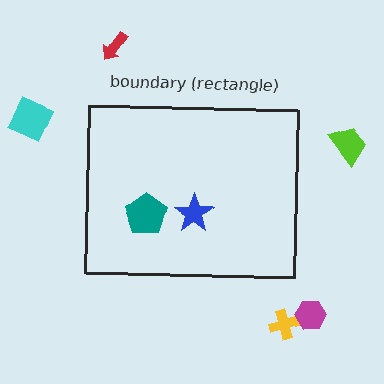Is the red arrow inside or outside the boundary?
Outside.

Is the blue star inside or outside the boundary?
Inside.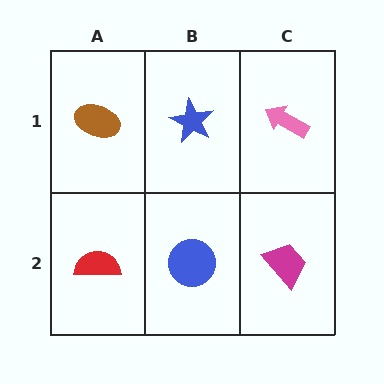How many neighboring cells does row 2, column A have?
2.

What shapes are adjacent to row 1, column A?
A red semicircle (row 2, column A), a blue star (row 1, column B).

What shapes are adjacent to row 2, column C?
A pink arrow (row 1, column C), a blue circle (row 2, column B).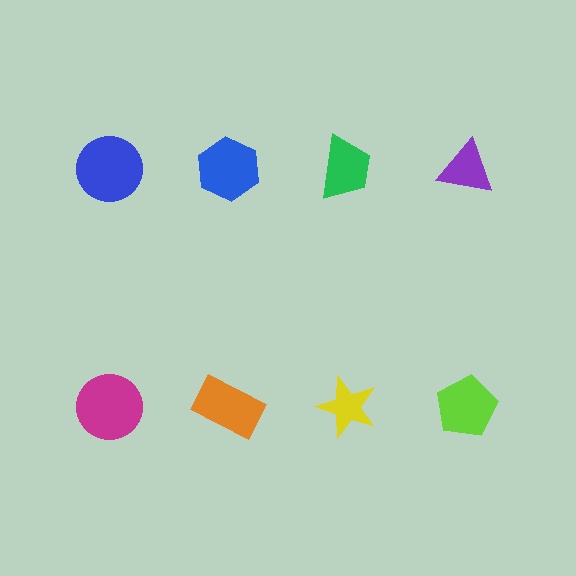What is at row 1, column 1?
A blue circle.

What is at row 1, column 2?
A blue hexagon.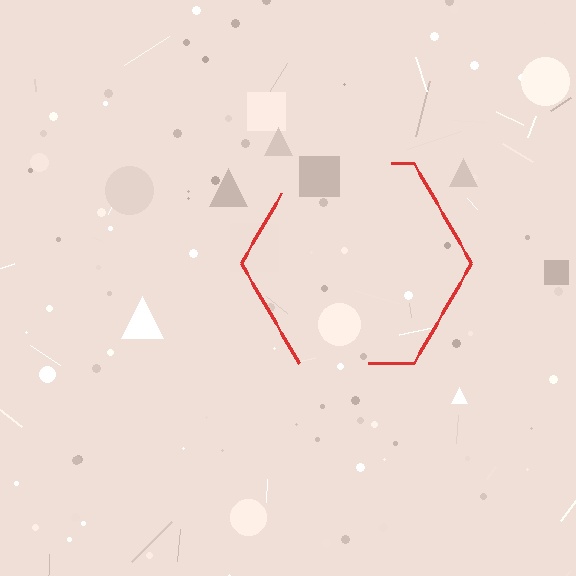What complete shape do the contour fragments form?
The contour fragments form a hexagon.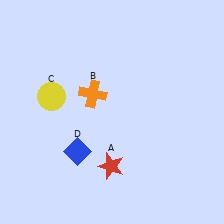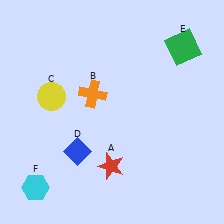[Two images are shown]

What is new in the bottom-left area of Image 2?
A cyan hexagon (F) was added in the bottom-left area of Image 2.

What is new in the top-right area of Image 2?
A green square (E) was added in the top-right area of Image 2.